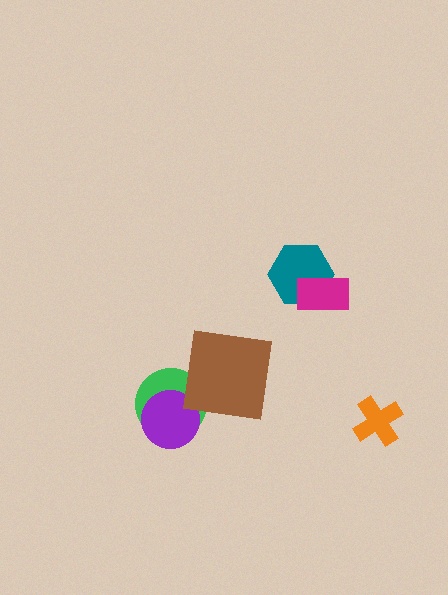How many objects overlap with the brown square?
1 object overlaps with the brown square.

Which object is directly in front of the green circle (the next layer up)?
The purple circle is directly in front of the green circle.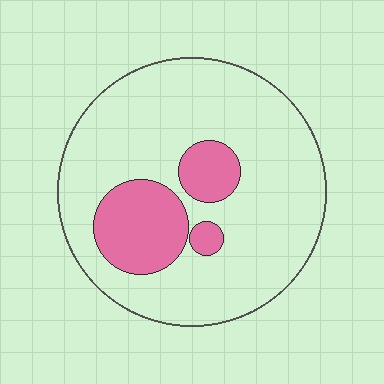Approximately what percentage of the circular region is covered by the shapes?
Approximately 20%.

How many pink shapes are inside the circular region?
3.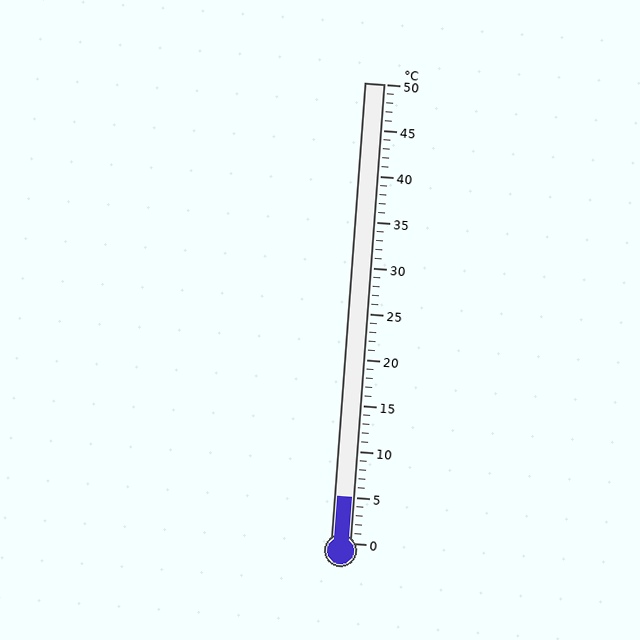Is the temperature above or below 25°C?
The temperature is below 25°C.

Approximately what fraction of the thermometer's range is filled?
The thermometer is filled to approximately 10% of its range.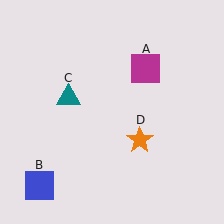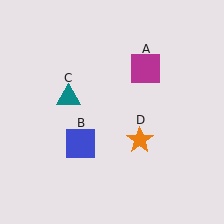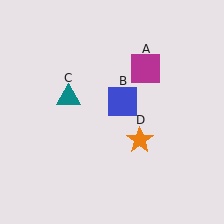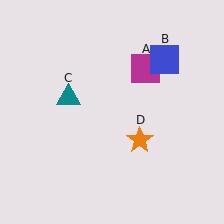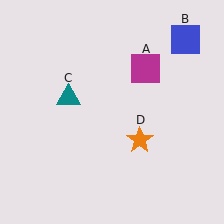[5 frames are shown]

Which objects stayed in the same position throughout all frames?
Magenta square (object A) and teal triangle (object C) and orange star (object D) remained stationary.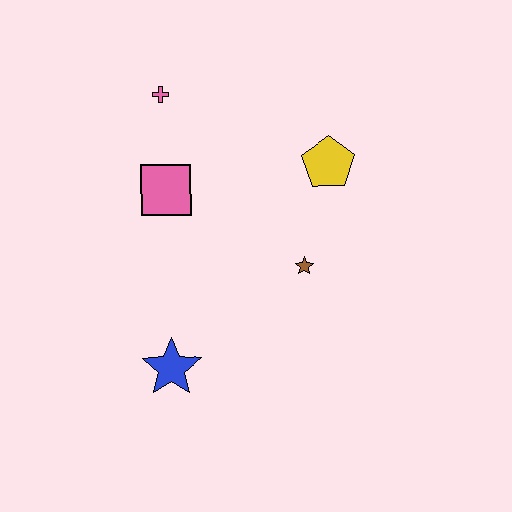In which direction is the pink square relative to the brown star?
The pink square is to the left of the brown star.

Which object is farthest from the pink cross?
The blue star is farthest from the pink cross.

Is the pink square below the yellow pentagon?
Yes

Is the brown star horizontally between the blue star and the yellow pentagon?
Yes